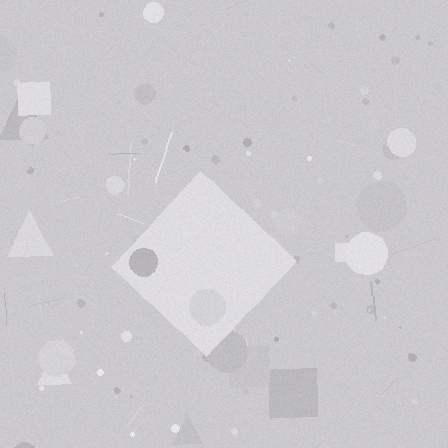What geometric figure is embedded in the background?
A diamond is embedded in the background.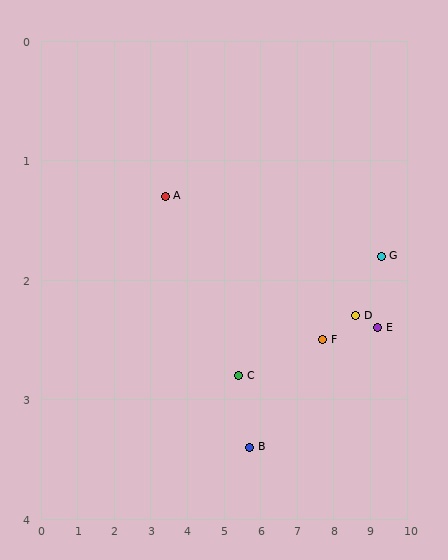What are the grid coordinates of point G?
Point G is at approximately (9.3, 1.8).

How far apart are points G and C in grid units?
Points G and C are about 4.0 grid units apart.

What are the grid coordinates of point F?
Point F is at approximately (7.7, 2.5).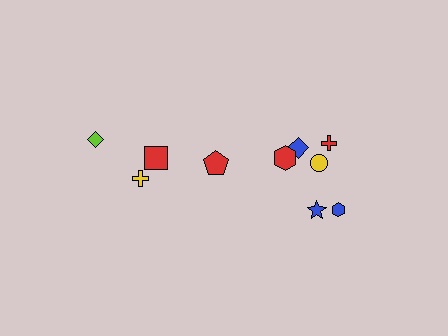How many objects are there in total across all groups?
There are 10 objects.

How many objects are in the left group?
There are 4 objects.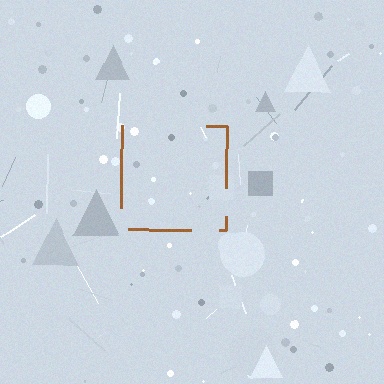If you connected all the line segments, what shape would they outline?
They would outline a square.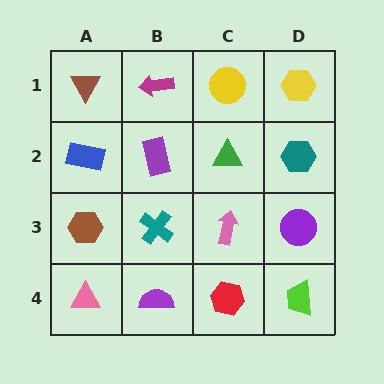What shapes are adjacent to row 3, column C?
A green triangle (row 2, column C), a red hexagon (row 4, column C), a teal cross (row 3, column B), a purple circle (row 3, column D).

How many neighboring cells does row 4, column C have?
3.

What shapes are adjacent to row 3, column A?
A blue rectangle (row 2, column A), a pink triangle (row 4, column A), a teal cross (row 3, column B).